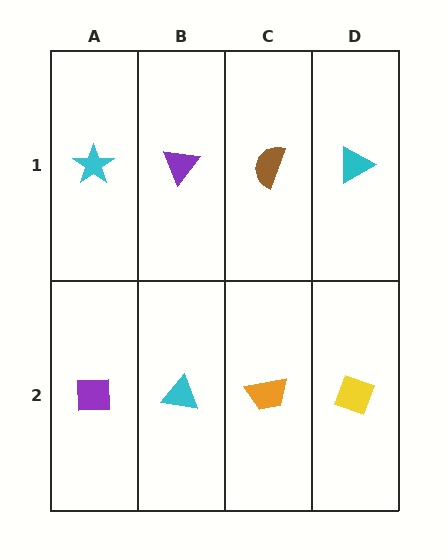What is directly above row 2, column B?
A purple triangle.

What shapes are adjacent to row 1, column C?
An orange trapezoid (row 2, column C), a purple triangle (row 1, column B), a cyan triangle (row 1, column D).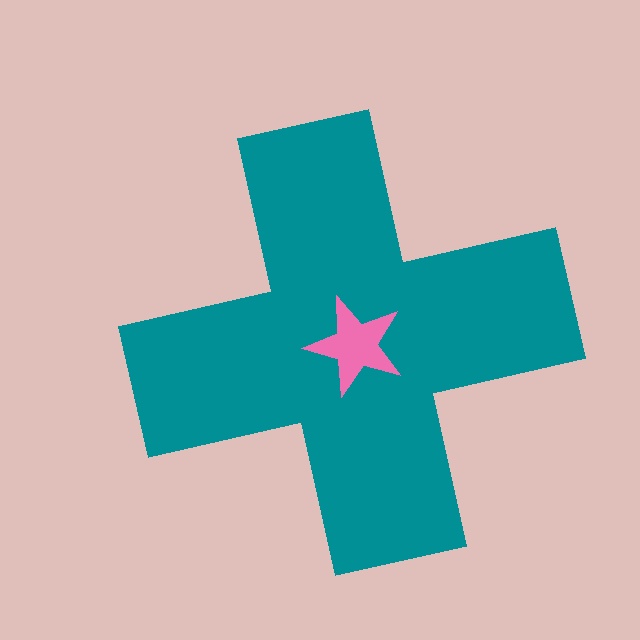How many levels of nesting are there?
2.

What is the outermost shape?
The teal cross.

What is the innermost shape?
The pink star.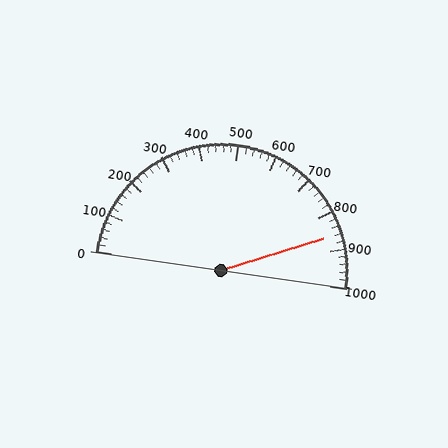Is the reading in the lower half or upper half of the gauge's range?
The reading is in the upper half of the range (0 to 1000).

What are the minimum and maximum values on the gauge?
The gauge ranges from 0 to 1000.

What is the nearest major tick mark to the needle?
The nearest major tick mark is 900.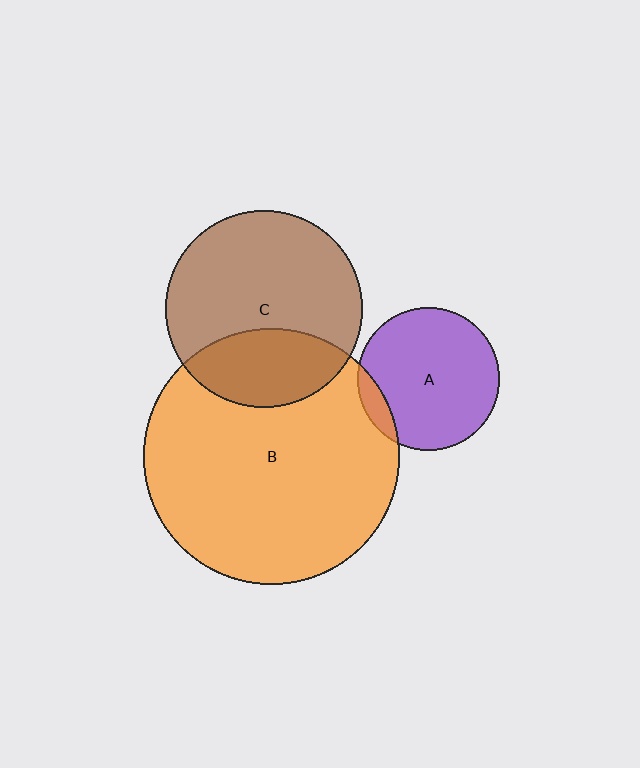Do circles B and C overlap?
Yes.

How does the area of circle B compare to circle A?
Approximately 3.3 times.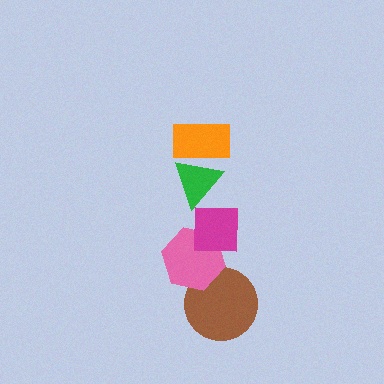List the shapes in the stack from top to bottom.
From top to bottom: the orange rectangle, the green triangle, the magenta square, the pink hexagon, the brown circle.